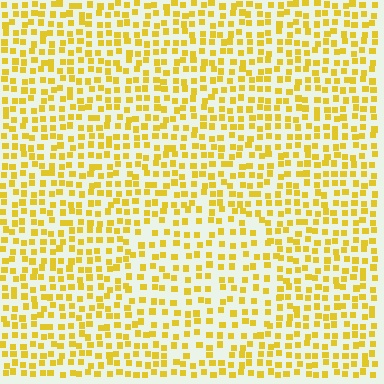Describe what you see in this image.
The image contains small yellow elements arranged at two different densities. A circle-shaped region is visible where the elements are less densely packed than the surrounding area.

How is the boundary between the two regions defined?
The boundary is defined by a change in element density (approximately 1.4x ratio). All elements are the same color, size, and shape.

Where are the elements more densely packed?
The elements are more densely packed outside the circle boundary.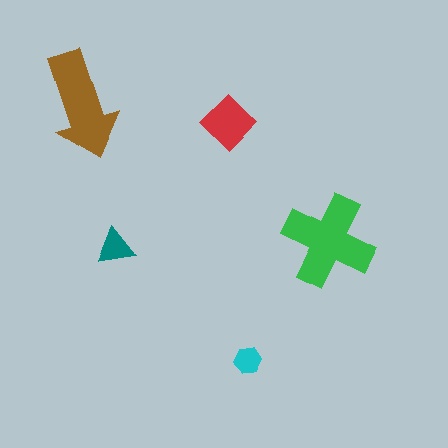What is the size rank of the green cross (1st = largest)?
1st.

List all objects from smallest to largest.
The cyan hexagon, the teal triangle, the red diamond, the brown arrow, the green cross.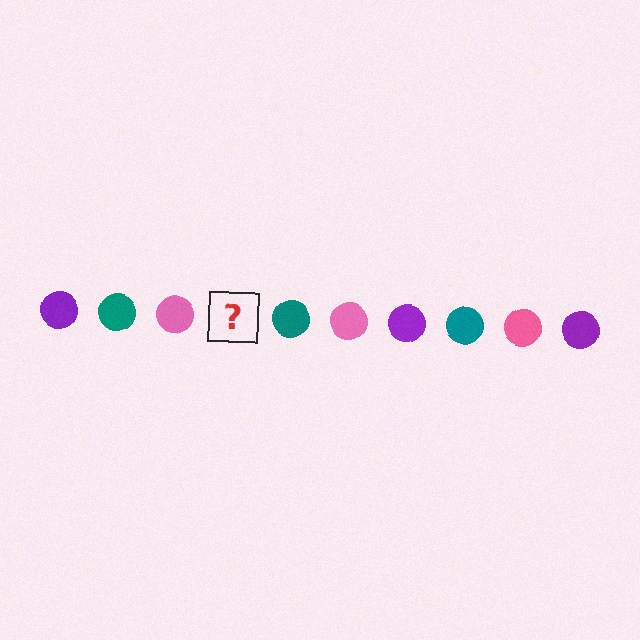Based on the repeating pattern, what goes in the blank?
The blank should be a purple circle.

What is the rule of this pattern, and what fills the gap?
The rule is that the pattern cycles through purple, teal, pink circles. The gap should be filled with a purple circle.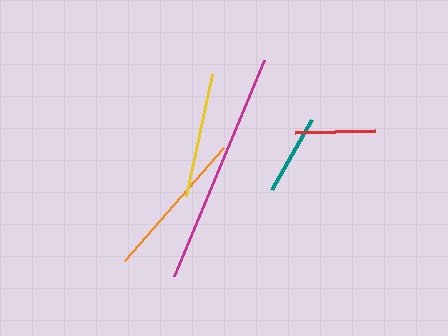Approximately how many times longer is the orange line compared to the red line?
The orange line is approximately 1.9 times the length of the red line.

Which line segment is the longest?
The magenta line is the longest at approximately 234 pixels.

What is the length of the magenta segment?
The magenta segment is approximately 234 pixels long.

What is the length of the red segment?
The red segment is approximately 80 pixels long.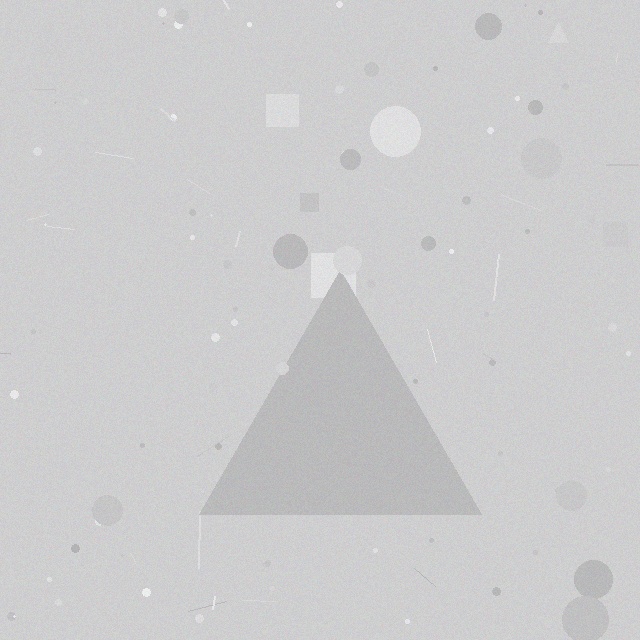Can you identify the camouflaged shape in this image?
The camouflaged shape is a triangle.